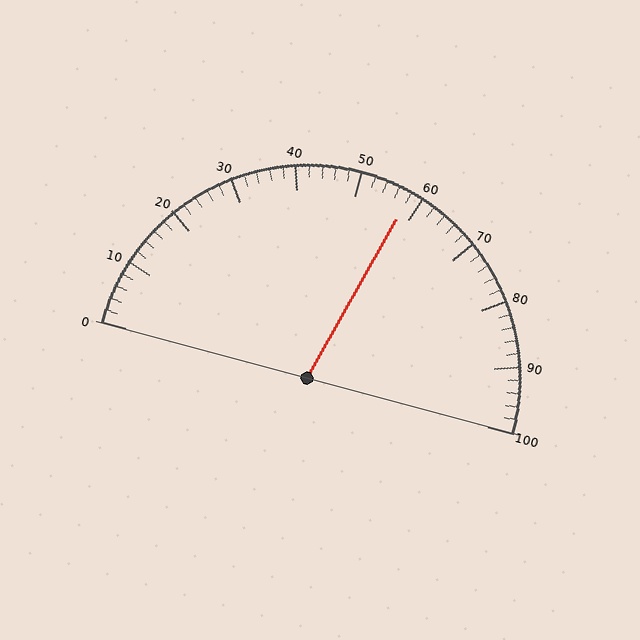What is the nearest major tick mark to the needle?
The nearest major tick mark is 60.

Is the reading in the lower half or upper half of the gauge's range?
The reading is in the upper half of the range (0 to 100).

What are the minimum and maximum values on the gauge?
The gauge ranges from 0 to 100.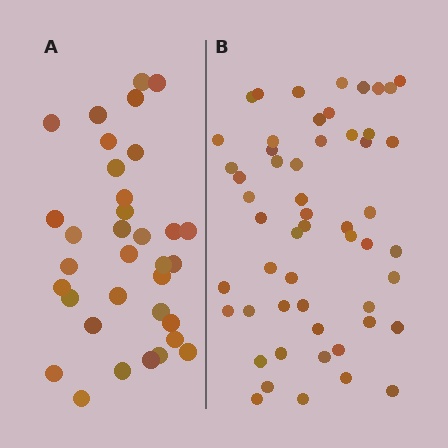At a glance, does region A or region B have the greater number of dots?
Region B (the right region) has more dots.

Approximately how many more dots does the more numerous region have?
Region B has approximately 20 more dots than region A.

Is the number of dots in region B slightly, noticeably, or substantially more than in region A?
Region B has substantially more. The ratio is roughly 1.6 to 1.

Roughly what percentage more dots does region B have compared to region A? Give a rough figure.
About 60% more.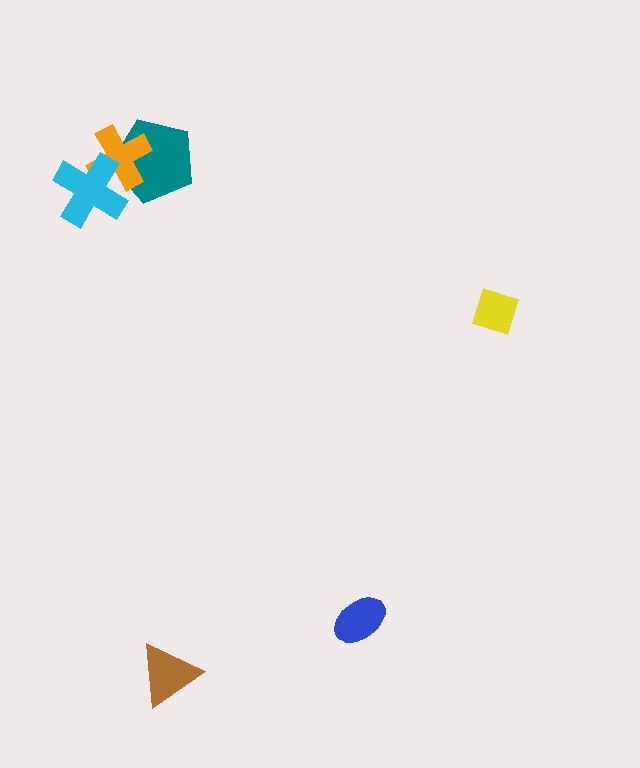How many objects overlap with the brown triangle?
0 objects overlap with the brown triangle.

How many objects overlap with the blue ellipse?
0 objects overlap with the blue ellipse.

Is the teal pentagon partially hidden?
Yes, it is partially covered by another shape.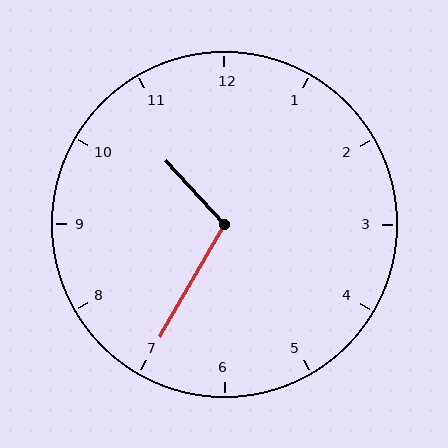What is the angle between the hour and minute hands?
Approximately 108 degrees.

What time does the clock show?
10:35.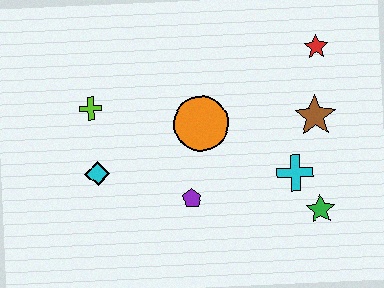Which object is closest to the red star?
The brown star is closest to the red star.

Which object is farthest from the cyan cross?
The lime cross is farthest from the cyan cross.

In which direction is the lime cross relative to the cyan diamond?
The lime cross is above the cyan diamond.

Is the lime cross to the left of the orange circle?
Yes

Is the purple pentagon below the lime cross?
Yes